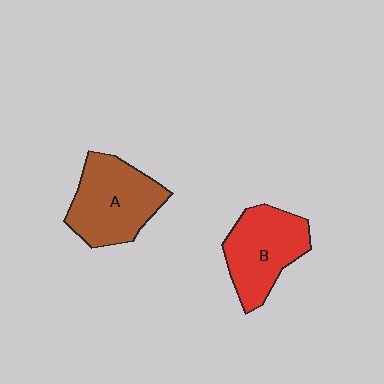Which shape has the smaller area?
Shape B (red).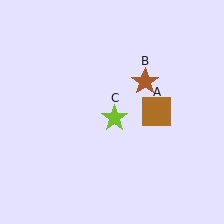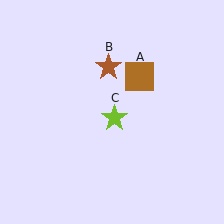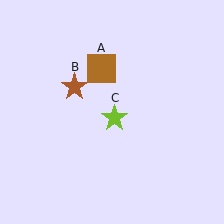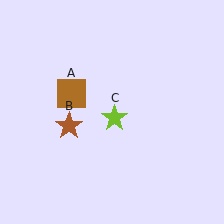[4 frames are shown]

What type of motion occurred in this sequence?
The brown square (object A), brown star (object B) rotated counterclockwise around the center of the scene.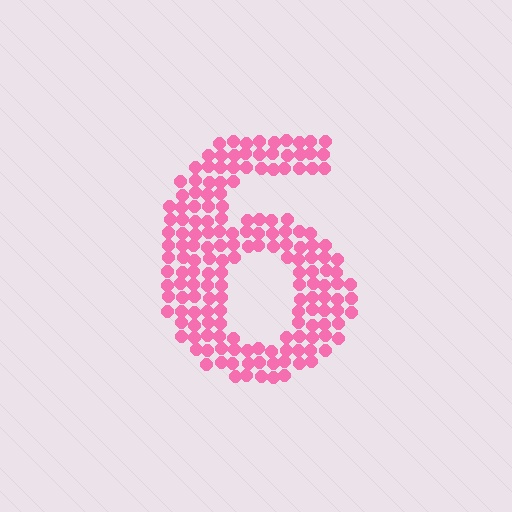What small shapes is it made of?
It is made of small circles.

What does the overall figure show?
The overall figure shows the digit 6.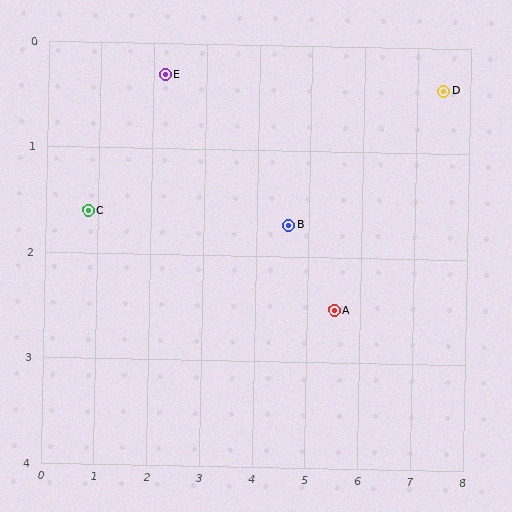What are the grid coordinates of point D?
Point D is at approximately (7.5, 0.4).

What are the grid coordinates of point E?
Point E is at approximately (2.2, 0.3).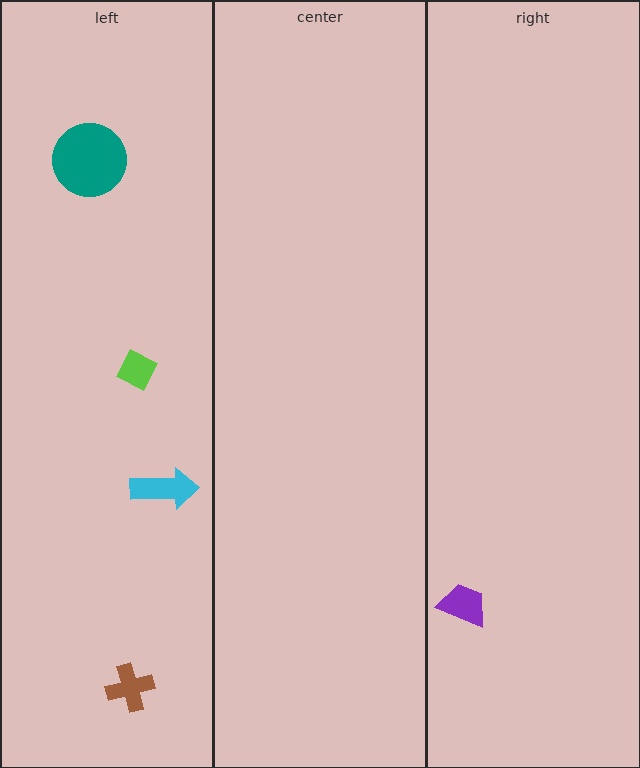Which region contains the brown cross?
The left region.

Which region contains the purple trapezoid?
The right region.